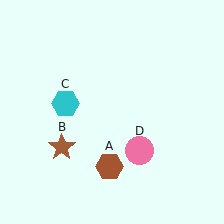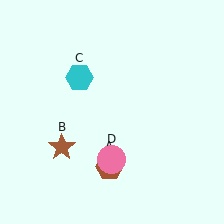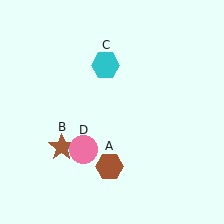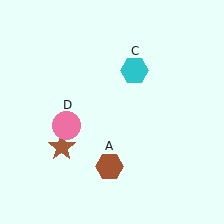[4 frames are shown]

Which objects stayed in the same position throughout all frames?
Brown hexagon (object A) and brown star (object B) remained stationary.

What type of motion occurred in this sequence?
The cyan hexagon (object C), pink circle (object D) rotated clockwise around the center of the scene.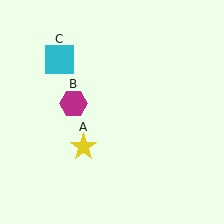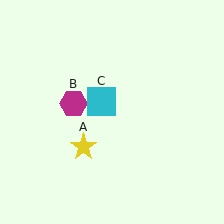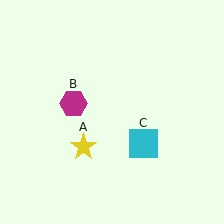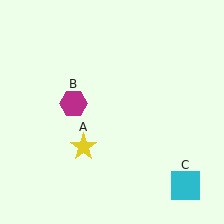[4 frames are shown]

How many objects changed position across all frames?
1 object changed position: cyan square (object C).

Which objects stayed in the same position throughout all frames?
Yellow star (object A) and magenta hexagon (object B) remained stationary.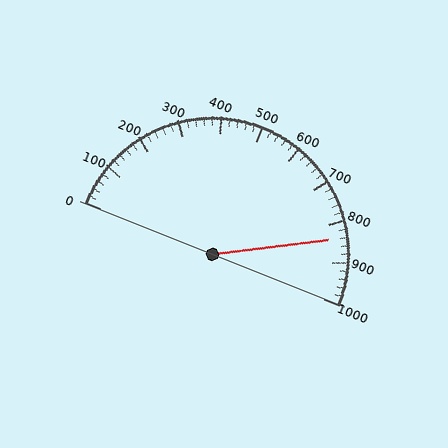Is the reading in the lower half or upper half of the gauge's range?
The reading is in the upper half of the range (0 to 1000).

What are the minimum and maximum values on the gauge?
The gauge ranges from 0 to 1000.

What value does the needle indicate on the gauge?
The needle indicates approximately 840.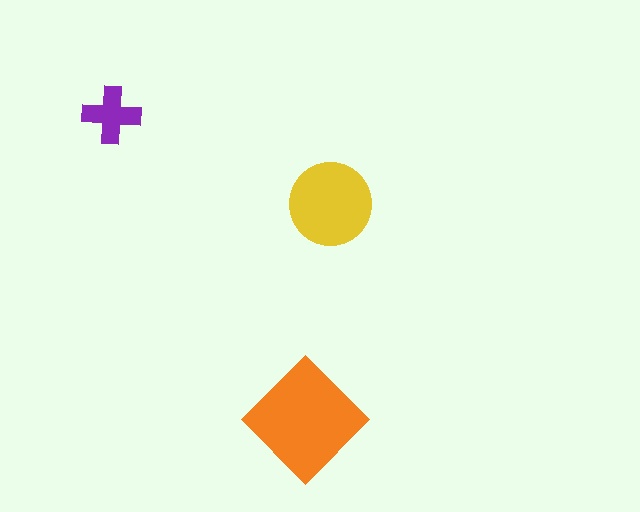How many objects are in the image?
There are 3 objects in the image.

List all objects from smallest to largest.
The purple cross, the yellow circle, the orange diamond.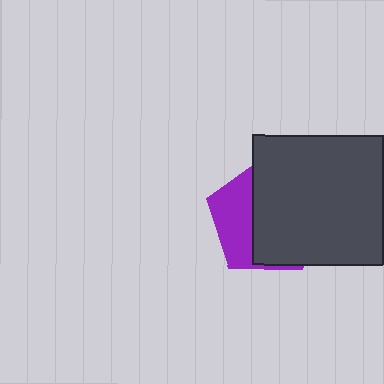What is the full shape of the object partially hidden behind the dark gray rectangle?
The partially hidden object is a purple pentagon.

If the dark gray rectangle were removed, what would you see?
You would see the complete purple pentagon.